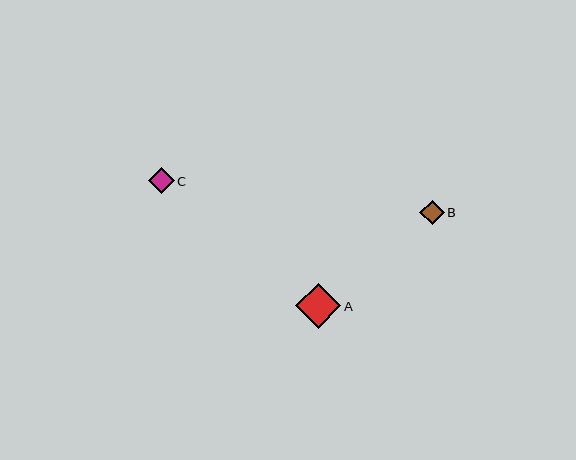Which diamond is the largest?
Diamond A is the largest with a size of approximately 45 pixels.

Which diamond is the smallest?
Diamond B is the smallest with a size of approximately 25 pixels.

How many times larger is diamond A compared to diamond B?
Diamond A is approximately 1.8 times the size of diamond B.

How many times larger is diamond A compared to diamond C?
Diamond A is approximately 1.8 times the size of diamond C.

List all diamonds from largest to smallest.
From largest to smallest: A, C, B.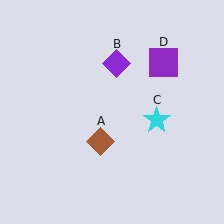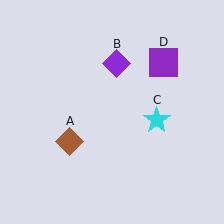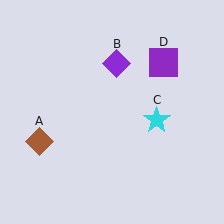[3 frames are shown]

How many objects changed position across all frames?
1 object changed position: brown diamond (object A).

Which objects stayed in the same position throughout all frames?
Purple diamond (object B) and cyan star (object C) and purple square (object D) remained stationary.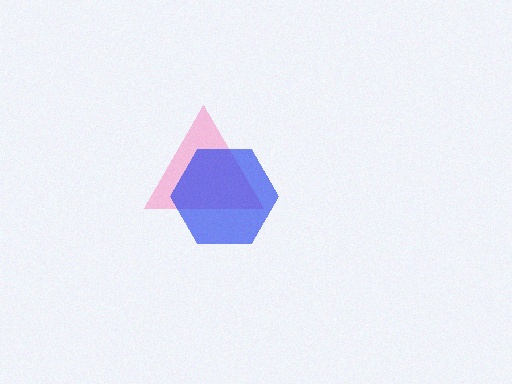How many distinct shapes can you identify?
There are 2 distinct shapes: a pink triangle, a blue hexagon.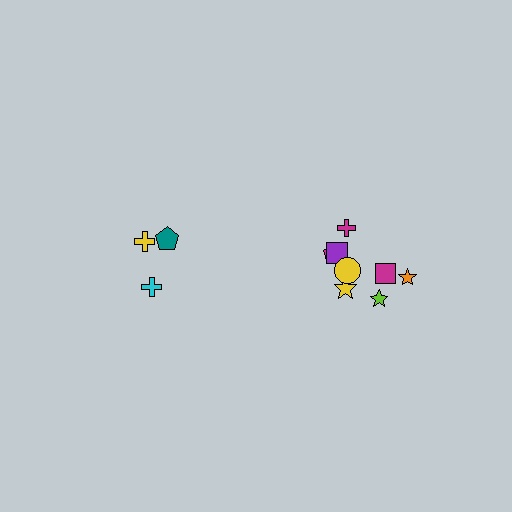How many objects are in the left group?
There are 3 objects.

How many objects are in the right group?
There are 8 objects.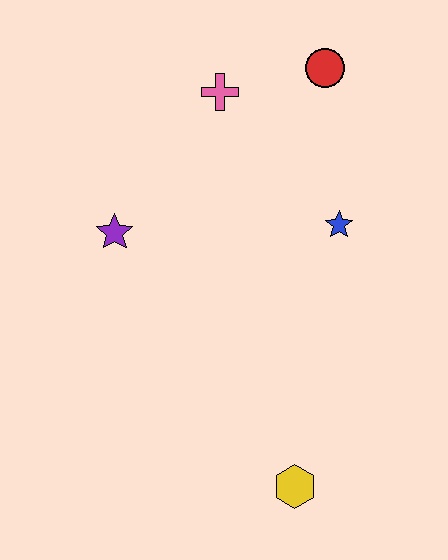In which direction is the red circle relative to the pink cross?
The red circle is to the right of the pink cross.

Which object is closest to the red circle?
The pink cross is closest to the red circle.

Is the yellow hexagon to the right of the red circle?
No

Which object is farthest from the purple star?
The yellow hexagon is farthest from the purple star.